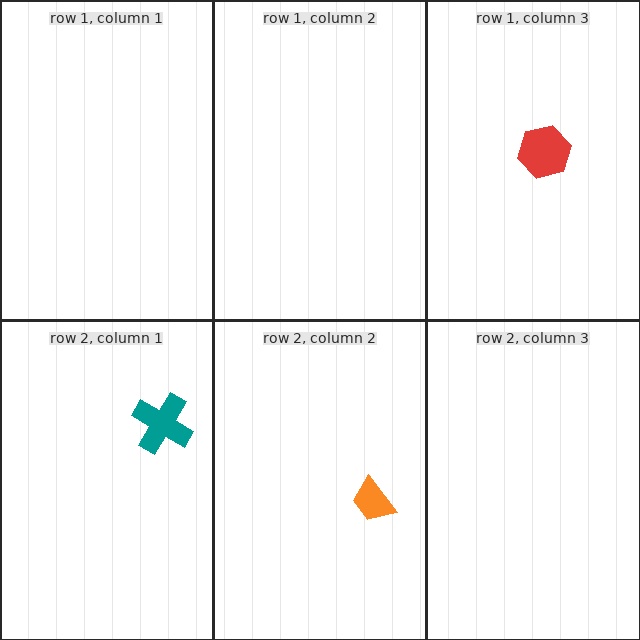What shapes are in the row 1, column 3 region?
The red hexagon.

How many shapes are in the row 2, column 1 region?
1.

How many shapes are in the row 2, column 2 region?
1.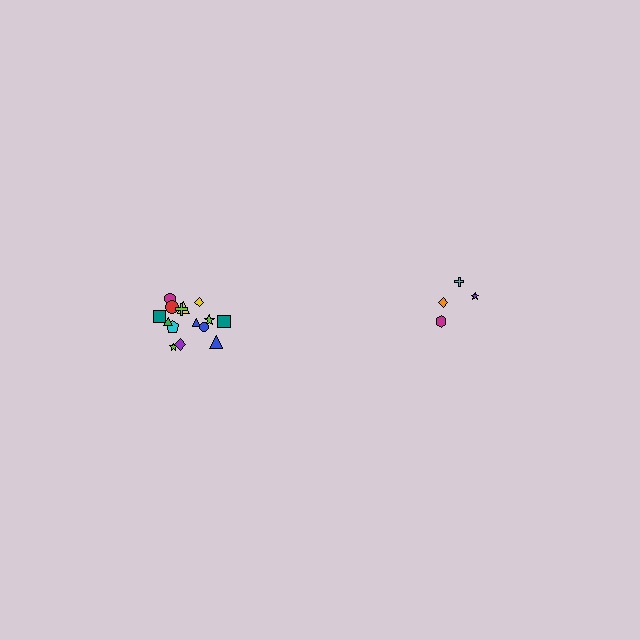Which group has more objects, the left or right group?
The left group.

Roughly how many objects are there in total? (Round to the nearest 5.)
Roughly 20 objects in total.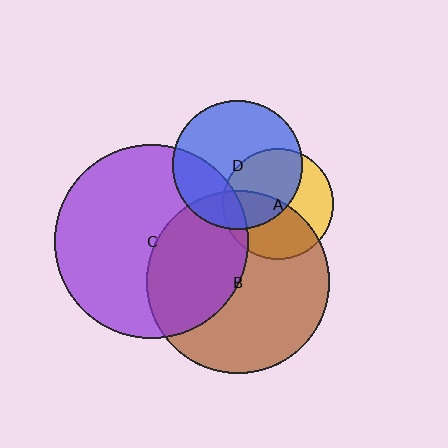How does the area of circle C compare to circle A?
Approximately 3.0 times.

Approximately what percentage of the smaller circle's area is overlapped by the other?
Approximately 25%.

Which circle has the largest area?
Circle C (purple).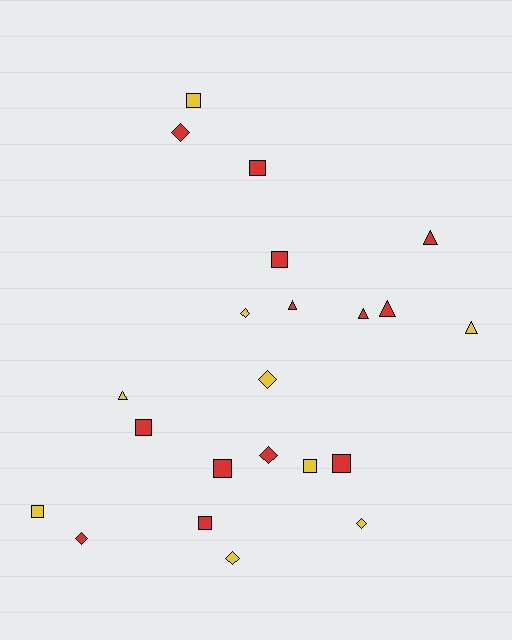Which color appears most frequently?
Red, with 13 objects.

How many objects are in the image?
There are 22 objects.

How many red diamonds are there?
There are 3 red diamonds.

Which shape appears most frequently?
Square, with 9 objects.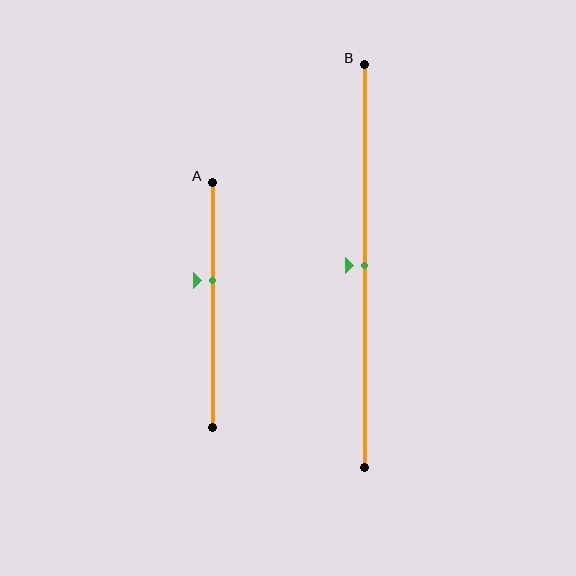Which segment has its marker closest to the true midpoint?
Segment B has its marker closest to the true midpoint.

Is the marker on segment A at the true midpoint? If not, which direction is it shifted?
No, the marker on segment A is shifted upward by about 10% of the segment length.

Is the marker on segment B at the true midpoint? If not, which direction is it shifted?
Yes, the marker on segment B is at the true midpoint.